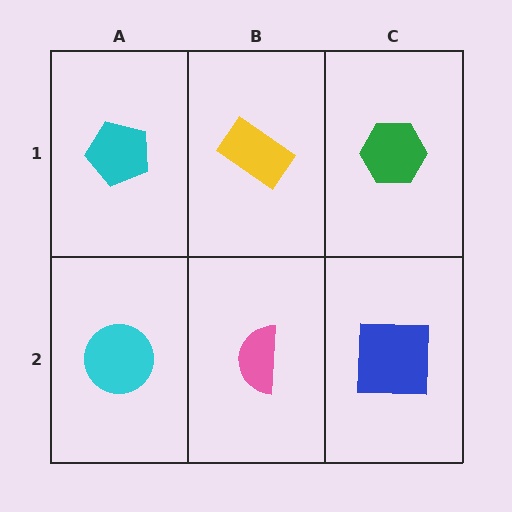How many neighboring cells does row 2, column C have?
2.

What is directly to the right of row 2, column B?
A blue square.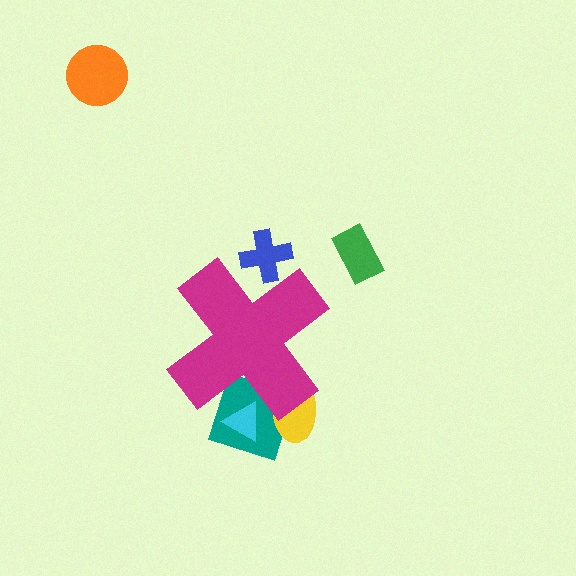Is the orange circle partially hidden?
No, the orange circle is fully visible.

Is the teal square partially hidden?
Yes, the teal square is partially hidden behind the magenta cross.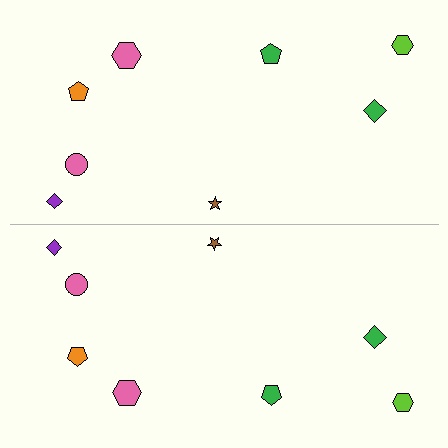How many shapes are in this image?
There are 16 shapes in this image.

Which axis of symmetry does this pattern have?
The pattern has a horizontal axis of symmetry running through the center of the image.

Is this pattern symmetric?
Yes, this pattern has bilateral (reflection) symmetry.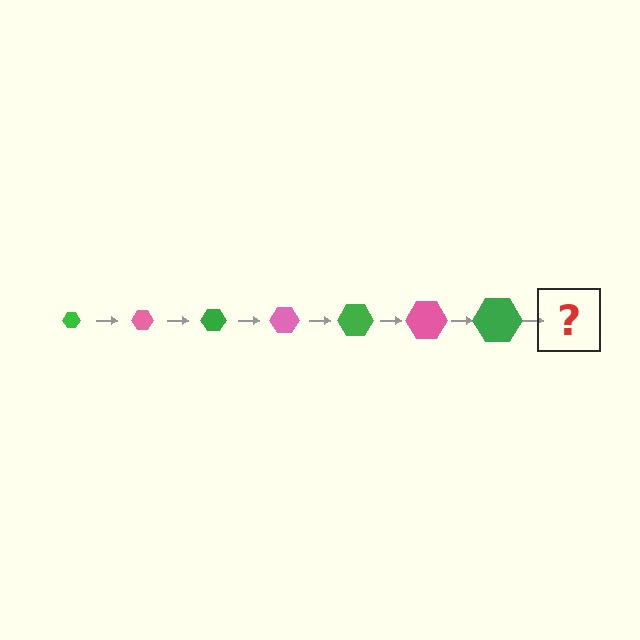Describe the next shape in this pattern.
It should be a pink hexagon, larger than the previous one.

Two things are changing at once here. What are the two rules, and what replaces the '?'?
The two rules are that the hexagon grows larger each step and the color cycles through green and pink. The '?' should be a pink hexagon, larger than the previous one.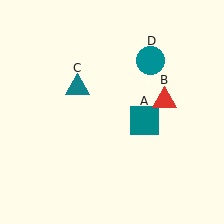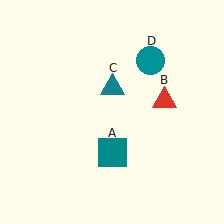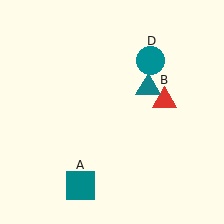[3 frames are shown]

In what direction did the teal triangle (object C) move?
The teal triangle (object C) moved right.